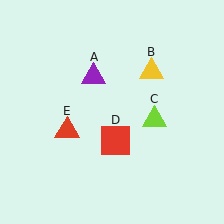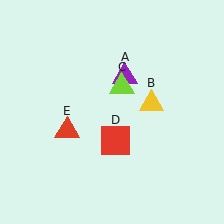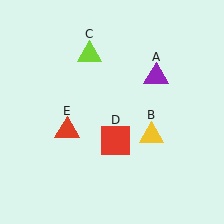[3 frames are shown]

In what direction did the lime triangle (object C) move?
The lime triangle (object C) moved up and to the left.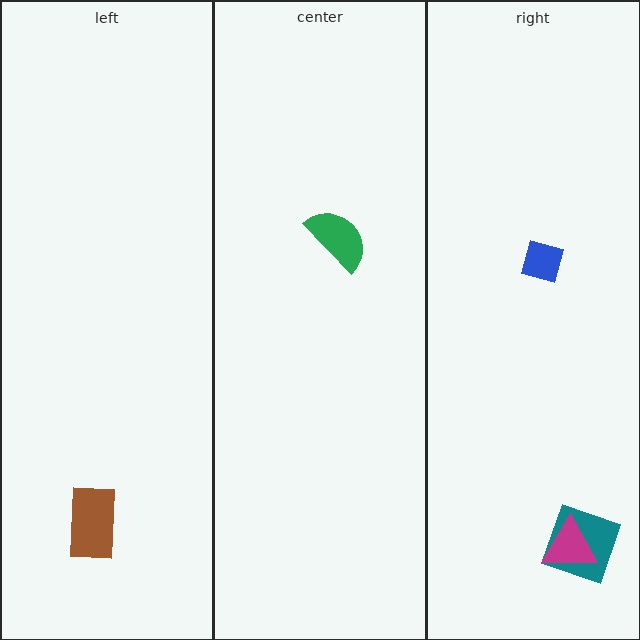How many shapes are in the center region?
1.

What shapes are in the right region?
The blue diamond, the teal square, the magenta triangle.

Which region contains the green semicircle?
The center region.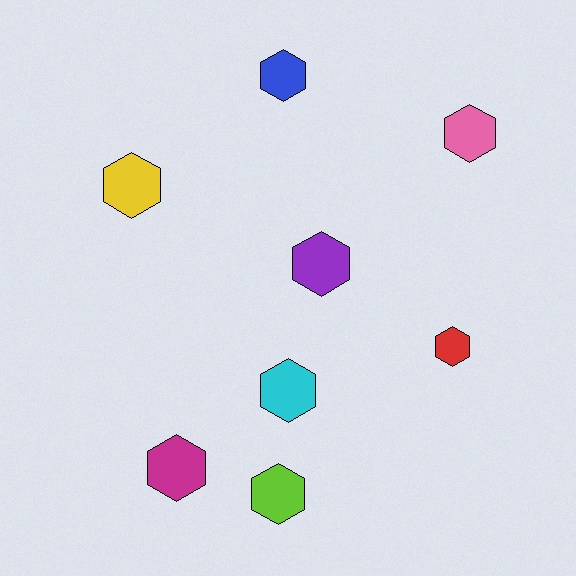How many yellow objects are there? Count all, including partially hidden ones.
There is 1 yellow object.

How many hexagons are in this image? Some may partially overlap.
There are 8 hexagons.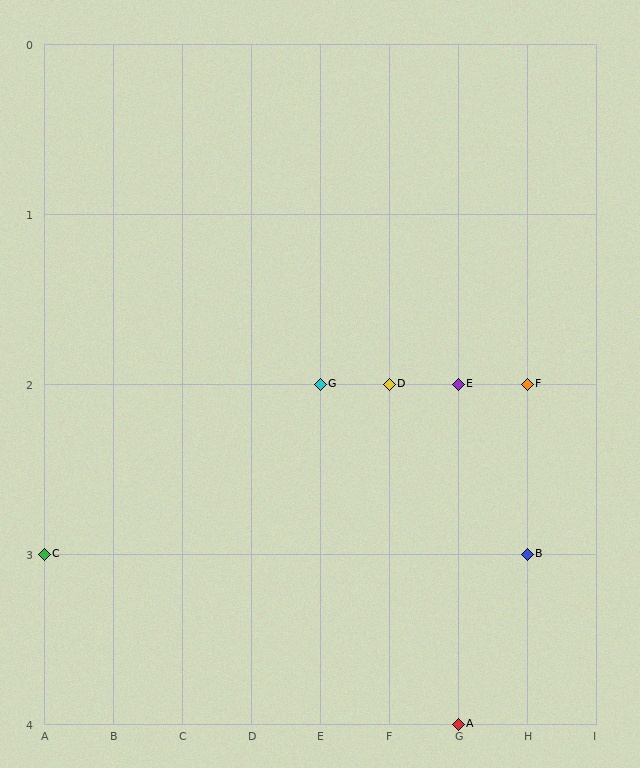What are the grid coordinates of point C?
Point C is at grid coordinates (A, 3).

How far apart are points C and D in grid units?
Points C and D are 5 columns and 1 row apart (about 5.1 grid units diagonally).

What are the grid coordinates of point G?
Point G is at grid coordinates (E, 2).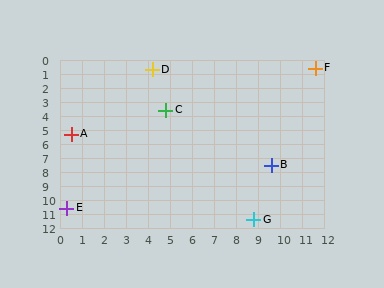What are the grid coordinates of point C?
Point C is at approximately (4.8, 3.6).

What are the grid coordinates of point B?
Point B is at approximately (9.6, 7.5).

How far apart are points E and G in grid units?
Points E and G are about 8.5 grid units apart.